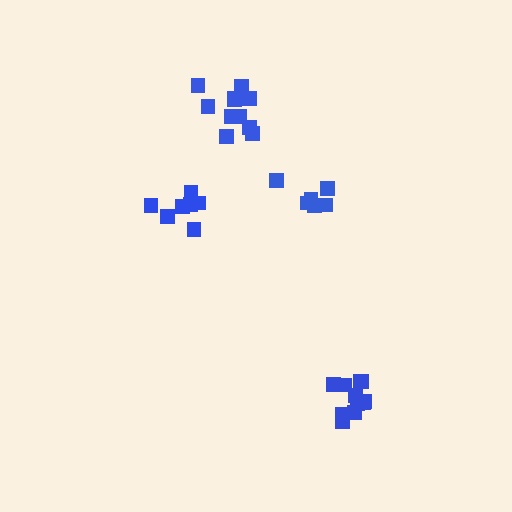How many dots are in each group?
Group 1: 11 dots, Group 2: 6 dots, Group 3: 7 dots, Group 4: 11 dots (35 total).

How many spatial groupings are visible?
There are 4 spatial groupings.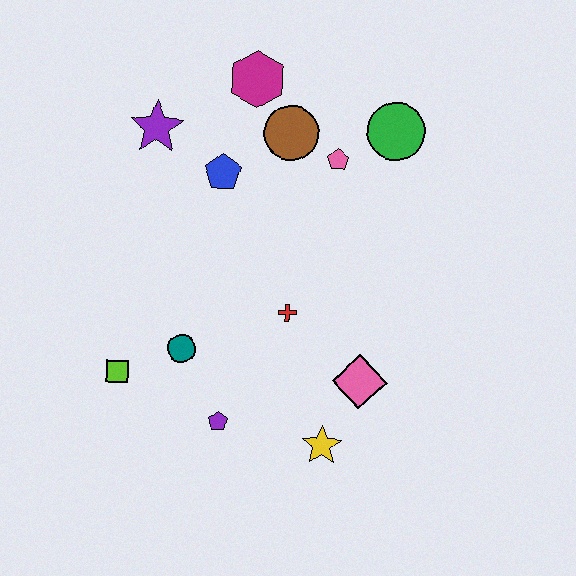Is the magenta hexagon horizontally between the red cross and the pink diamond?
No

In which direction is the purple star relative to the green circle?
The purple star is to the left of the green circle.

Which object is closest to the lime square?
The teal circle is closest to the lime square.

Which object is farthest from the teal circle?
The green circle is farthest from the teal circle.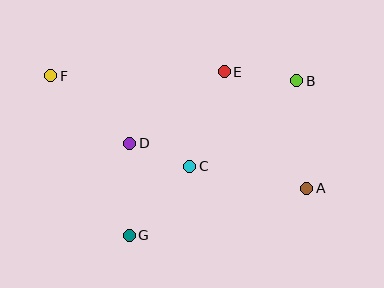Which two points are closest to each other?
Points C and D are closest to each other.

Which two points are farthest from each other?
Points A and F are farthest from each other.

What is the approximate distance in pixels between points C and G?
The distance between C and G is approximately 92 pixels.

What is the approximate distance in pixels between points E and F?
The distance between E and F is approximately 174 pixels.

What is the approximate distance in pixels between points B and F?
The distance between B and F is approximately 246 pixels.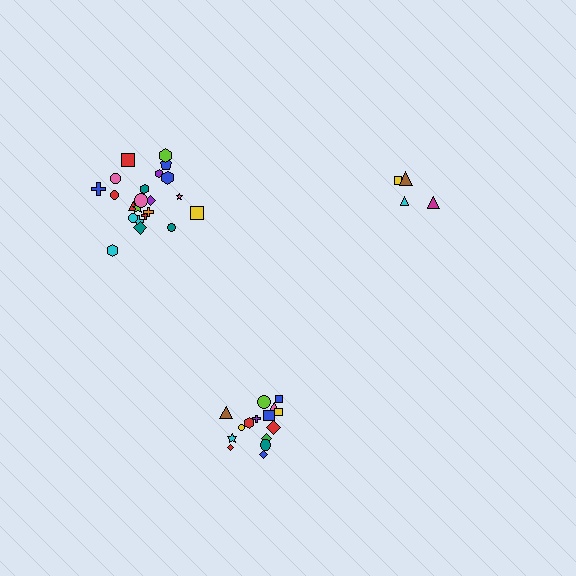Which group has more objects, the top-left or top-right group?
The top-left group.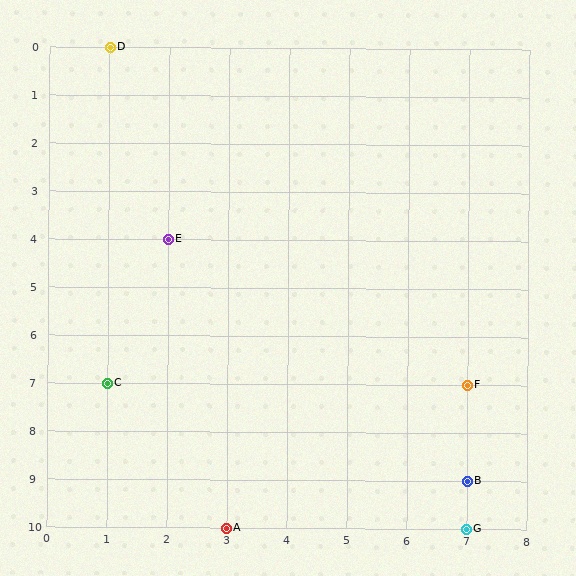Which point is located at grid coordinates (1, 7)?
Point C is at (1, 7).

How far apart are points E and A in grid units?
Points E and A are 1 column and 6 rows apart (about 6.1 grid units diagonally).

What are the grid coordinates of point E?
Point E is at grid coordinates (2, 4).